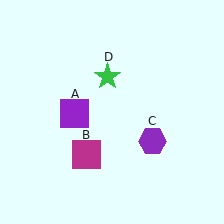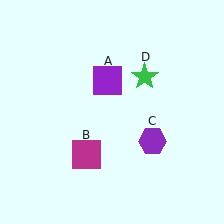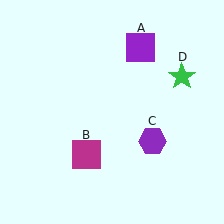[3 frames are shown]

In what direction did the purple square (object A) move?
The purple square (object A) moved up and to the right.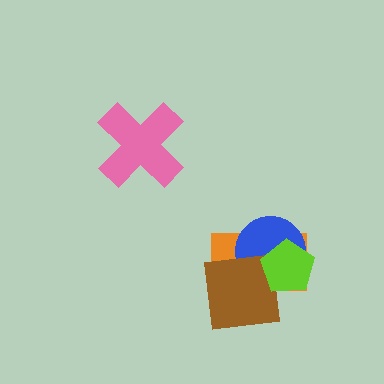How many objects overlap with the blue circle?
3 objects overlap with the blue circle.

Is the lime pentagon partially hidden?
No, no other shape covers it.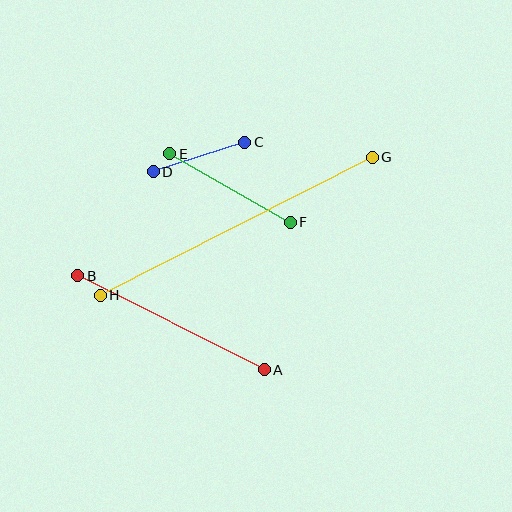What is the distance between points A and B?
The distance is approximately 209 pixels.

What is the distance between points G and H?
The distance is approximately 305 pixels.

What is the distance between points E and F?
The distance is approximately 139 pixels.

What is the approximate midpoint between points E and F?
The midpoint is at approximately (230, 188) pixels.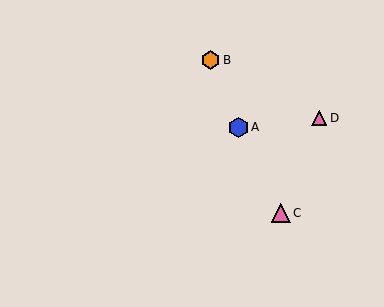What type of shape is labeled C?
Shape C is a pink triangle.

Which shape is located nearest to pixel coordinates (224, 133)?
The blue hexagon (labeled A) at (238, 127) is nearest to that location.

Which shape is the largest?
The blue hexagon (labeled A) is the largest.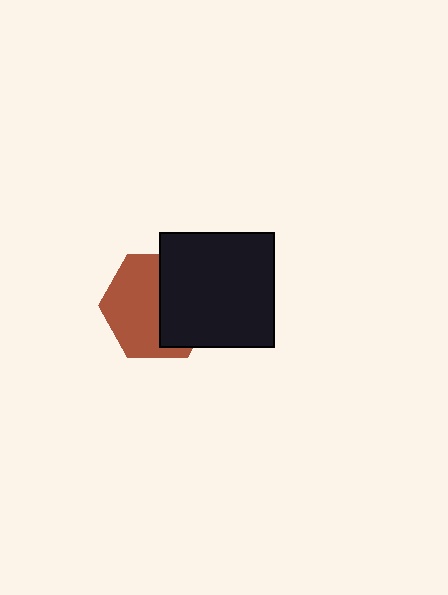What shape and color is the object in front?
The object in front is a black square.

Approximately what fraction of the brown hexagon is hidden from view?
Roughly 44% of the brown hexagon is hidden behind the black square.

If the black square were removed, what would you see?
You would see the complete brown hexagon.